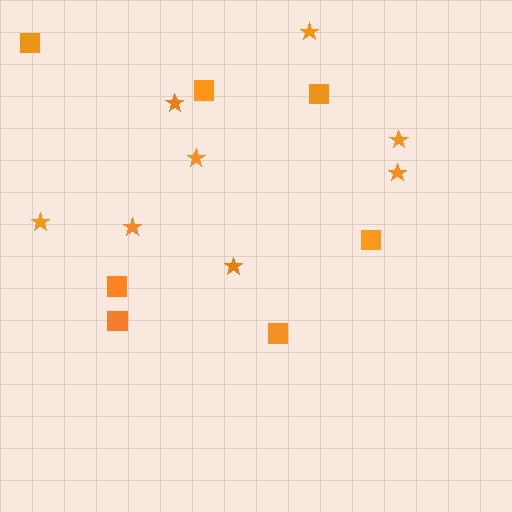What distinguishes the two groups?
There are 2 groups: one group of squares (7) and one group of stars (8).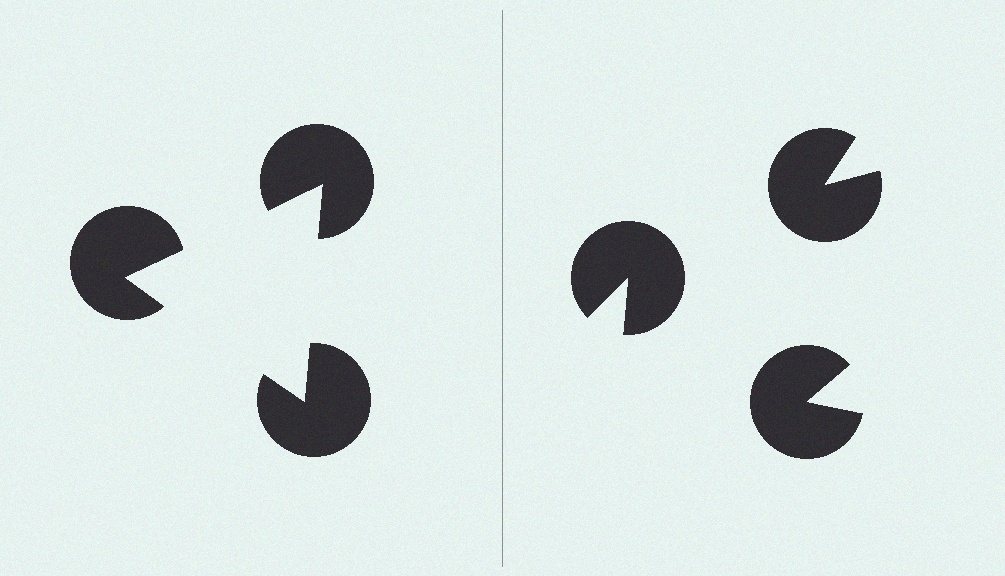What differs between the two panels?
The pac-man discs are positioned identically on both sides; only the wedge orientations differ. On the left they align to a triangle; on the right they are misaligned.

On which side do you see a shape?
An illusory triangle appears on the left side. On the right side the wedge cuts are rotated, so no coherent shape forms.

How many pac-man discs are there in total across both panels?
6 — 3 on each side.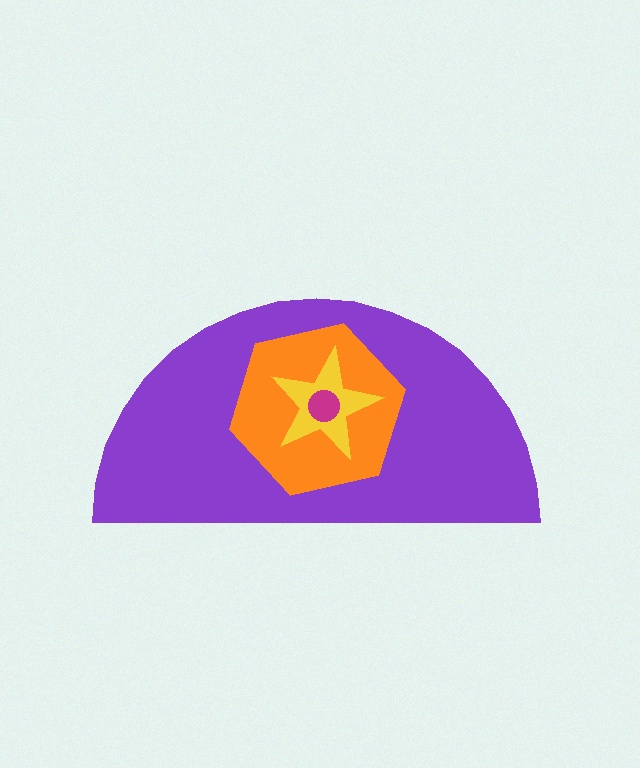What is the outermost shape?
The purple semicircle.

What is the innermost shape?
The magenta circle.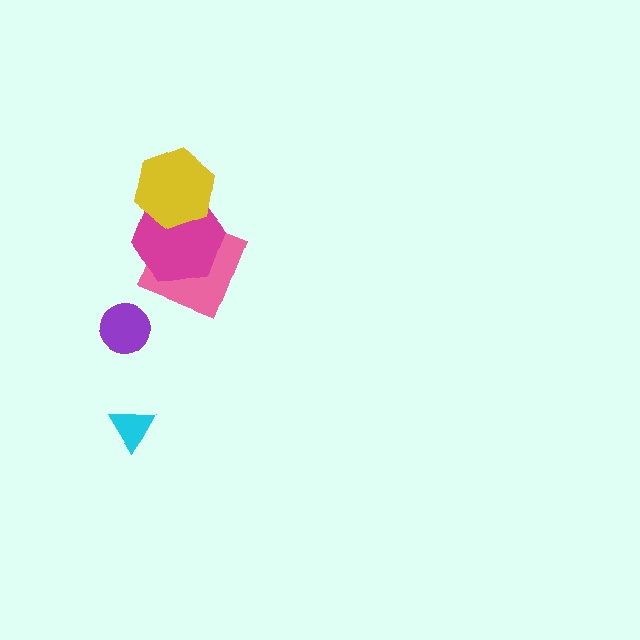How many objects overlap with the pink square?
1 object overlaps with the pink square.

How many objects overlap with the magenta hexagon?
2 objects overlap with the magenta hexagon.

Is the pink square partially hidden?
Yes, it is partially covered by another shape.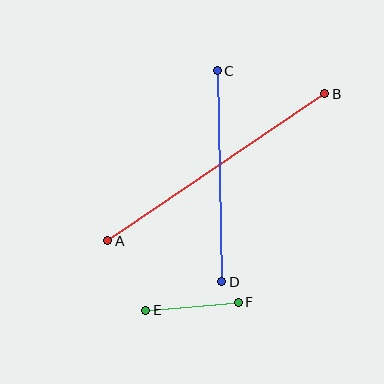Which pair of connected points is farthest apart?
Points A and B are farthest apart.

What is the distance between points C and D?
The distance is approximately 211 pixels.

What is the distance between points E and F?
The distance is approximately 93 pixels.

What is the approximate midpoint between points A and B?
The midpoint is at approximately (216, 167) pixels.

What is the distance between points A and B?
The distance is approximately 262 pixels.